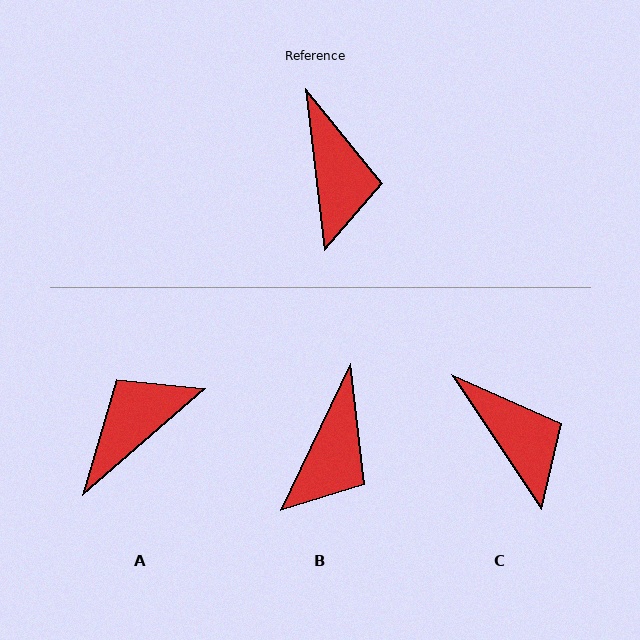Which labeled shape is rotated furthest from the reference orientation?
A, about 124 degrees away.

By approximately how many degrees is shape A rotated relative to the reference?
Approximately 124 degrees counter-clockwise.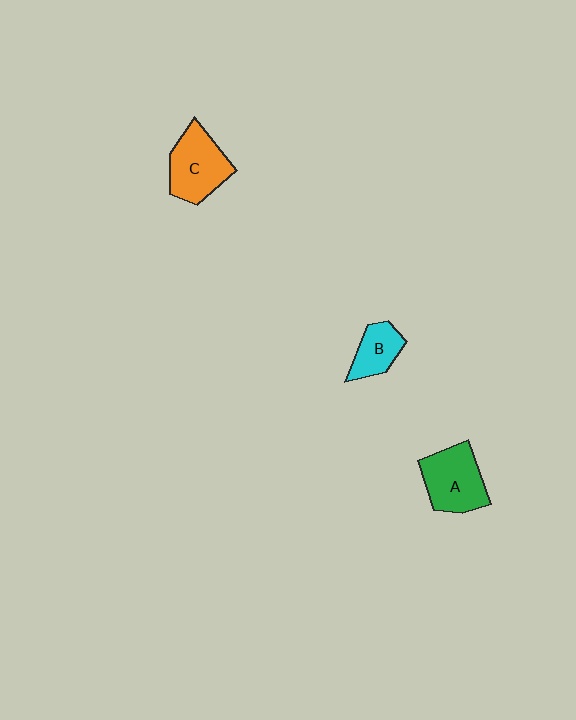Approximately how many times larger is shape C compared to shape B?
Approximately 1.6 times.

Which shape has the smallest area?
Shape B (cyan).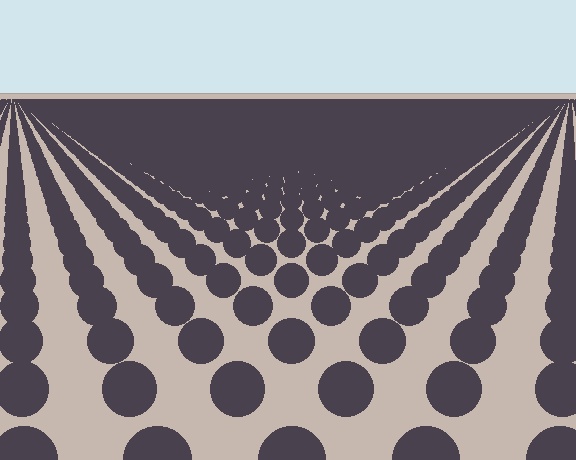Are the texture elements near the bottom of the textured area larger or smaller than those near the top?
Larger. Near the bottom, elements are closer to the viewer and appear at a bigger on-screen size.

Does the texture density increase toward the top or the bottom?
Density increases toward the top.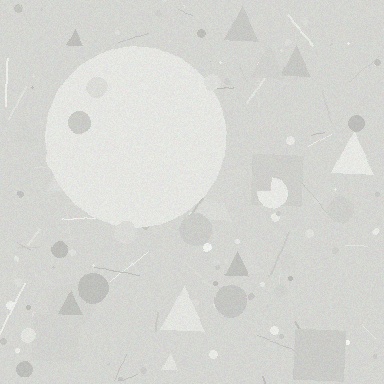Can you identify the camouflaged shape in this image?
The camouflaged shape is a circle.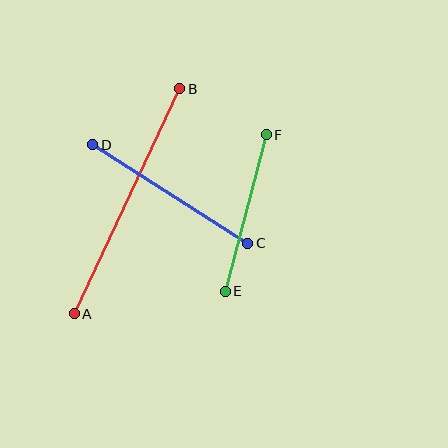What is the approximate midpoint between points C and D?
The midpoint is at approximately (170, 194) pixels.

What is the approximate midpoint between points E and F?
The midpoint is at approximately (246, 213) pixels.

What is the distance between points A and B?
The distance is approximately 249 pixels.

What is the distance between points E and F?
The distance is approximately 162 pixels.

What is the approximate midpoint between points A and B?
The midpoint is at approximately (127, 201) pixels.